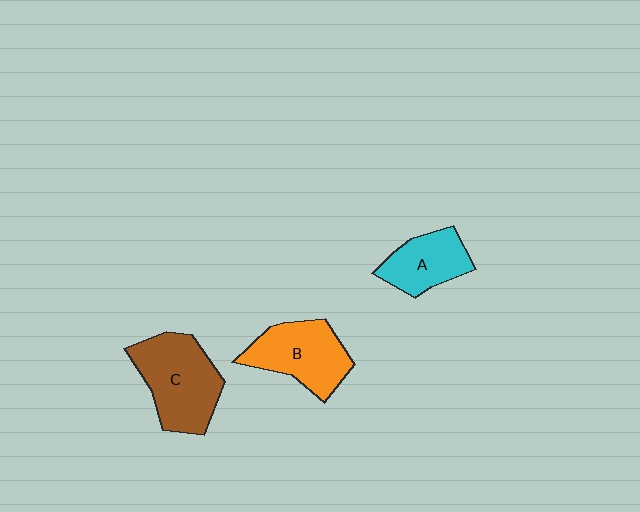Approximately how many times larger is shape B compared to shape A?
Approximately 1.3 times.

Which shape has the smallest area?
Shape A (cyan).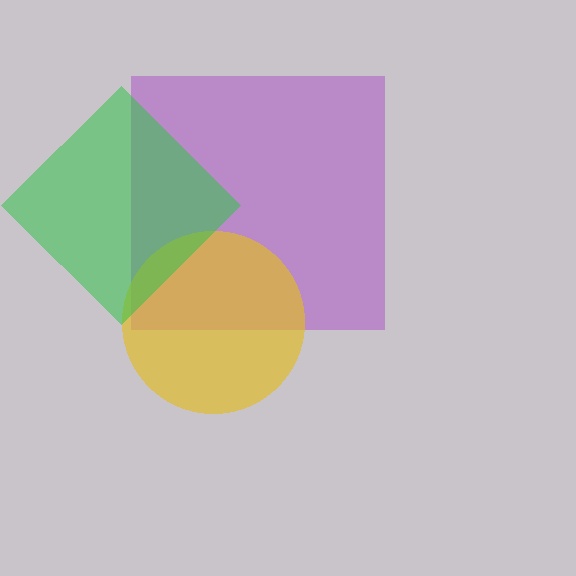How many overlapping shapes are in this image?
There are 3 overlapping shapes in the image.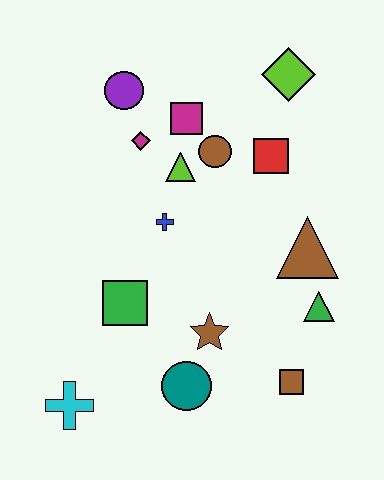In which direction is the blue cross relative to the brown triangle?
The blue cross is to the left of the brown triangle.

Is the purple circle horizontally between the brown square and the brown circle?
No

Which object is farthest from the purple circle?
The brown square is farthest from the purple circle.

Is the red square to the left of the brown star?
No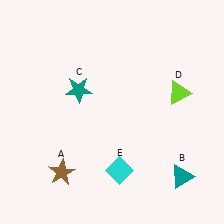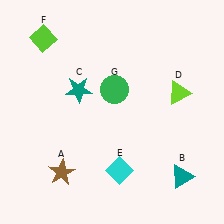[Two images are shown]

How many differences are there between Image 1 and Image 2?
There are 2 differences between the two images.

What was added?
A lime diamond (F), a green circle (G) were added in Image 2.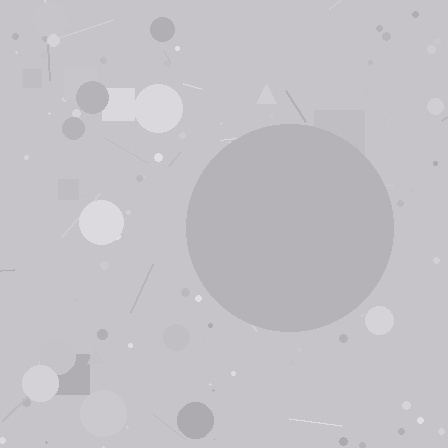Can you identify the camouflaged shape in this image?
The camouflaged shape is a circle.